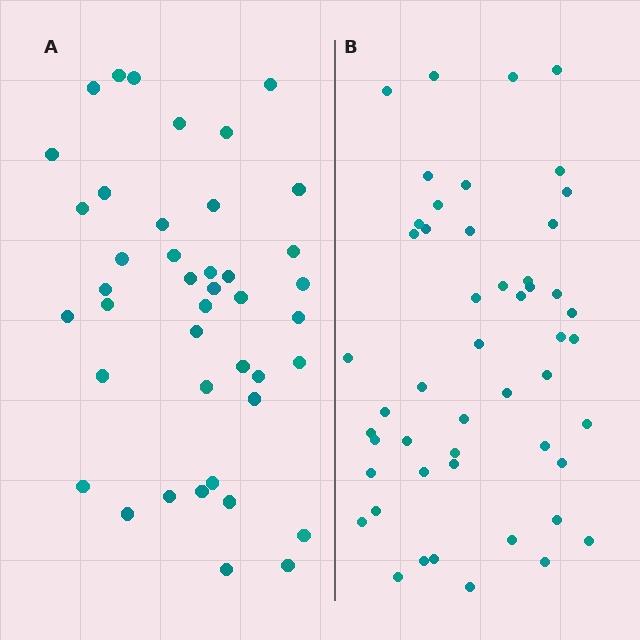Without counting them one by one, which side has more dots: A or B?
Region B (the right region) has more dots.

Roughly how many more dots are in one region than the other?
Region B has roughly 8 or so more dots than region A.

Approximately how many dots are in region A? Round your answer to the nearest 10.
About 40 dots. (The exact count is 42, which rounds to 40.)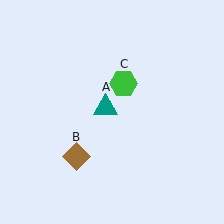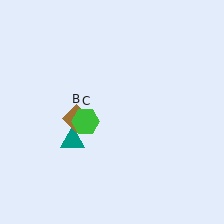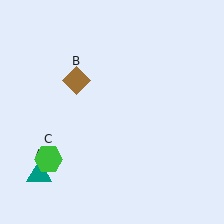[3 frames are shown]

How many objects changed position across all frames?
3 objects changed position: teal triangle (object A), brown diamond (object B), green hexagon (object C).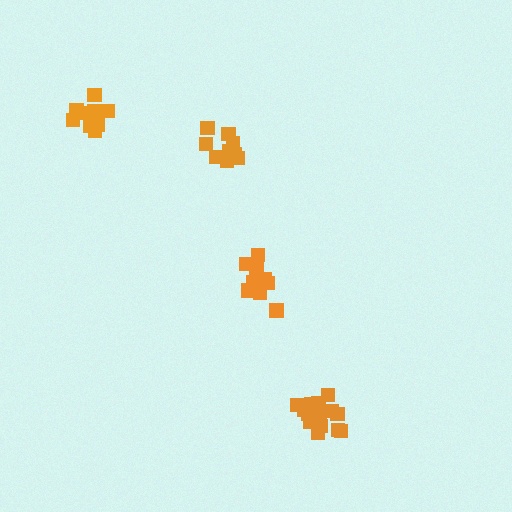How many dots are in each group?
Group 1: 15 dots, Group 2: 10 dots, Group 3: 11 dots, Group 4: 10 dots (46 total).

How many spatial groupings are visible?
There are 4 spatial groupings.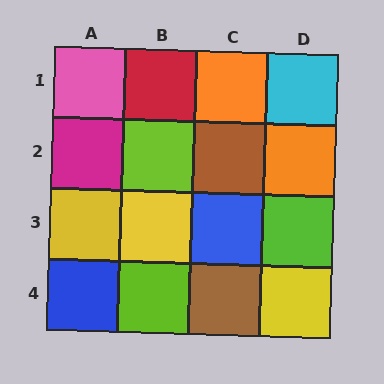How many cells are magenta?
1 cell is magenta.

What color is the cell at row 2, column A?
Magenta.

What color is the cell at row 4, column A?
Blue.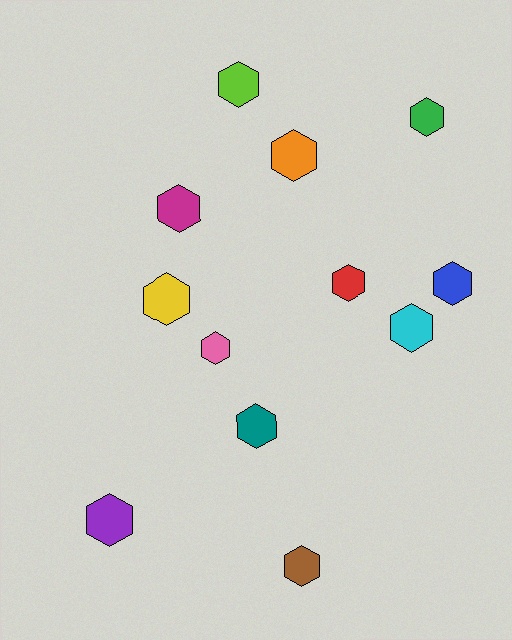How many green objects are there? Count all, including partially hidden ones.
There is 1 green object.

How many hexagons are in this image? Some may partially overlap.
There are 12 hexagons.